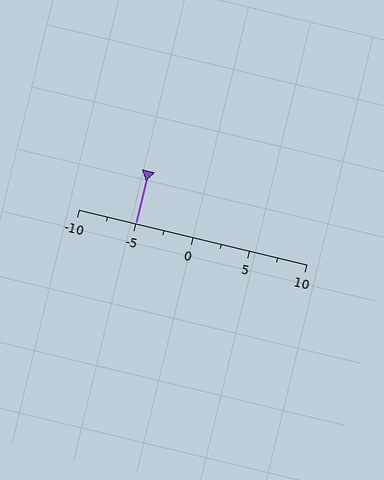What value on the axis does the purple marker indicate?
The marker indicates approximately -5.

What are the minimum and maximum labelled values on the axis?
The axis runs from -10 to 10.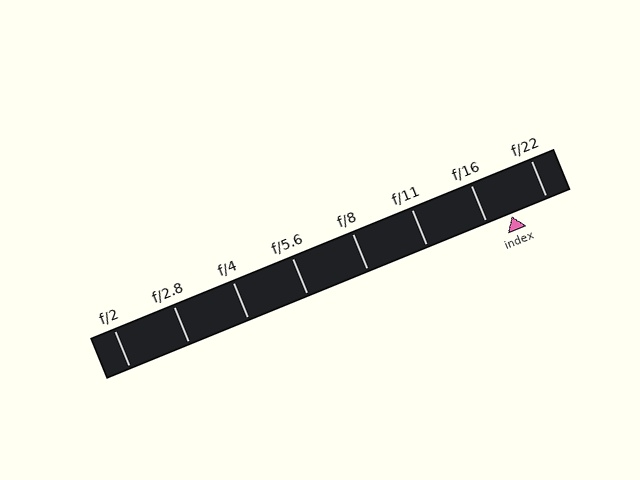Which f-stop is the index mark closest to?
The index mark is closest to f/16.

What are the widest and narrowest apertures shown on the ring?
The widest aperture shown is f/2 and the narrowest is f/22.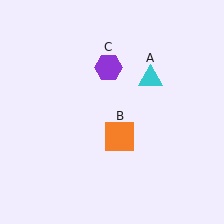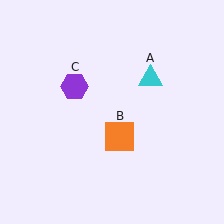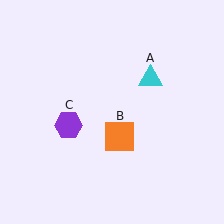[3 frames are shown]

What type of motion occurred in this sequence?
The purple hexagon (object C) rotated counterclockwise around the center of the scene.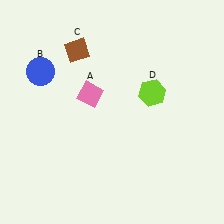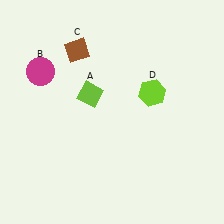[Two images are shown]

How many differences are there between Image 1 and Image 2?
There are 2 differences between the two images.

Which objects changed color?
A changed from pink to lime. B changed from blue to magenta.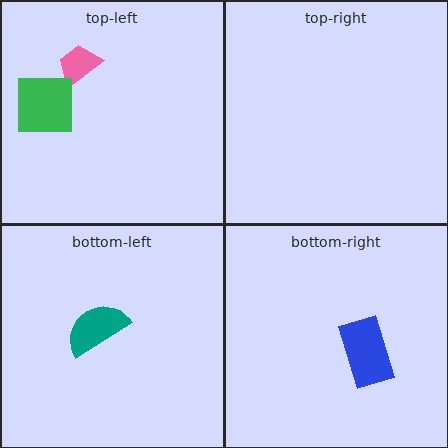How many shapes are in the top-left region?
2.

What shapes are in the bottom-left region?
The teal semicircle.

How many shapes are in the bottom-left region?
1.